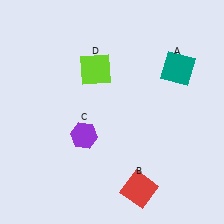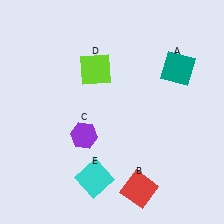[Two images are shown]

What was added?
A cyan square (E) was added in Image 2.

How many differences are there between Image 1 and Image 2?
There is 1 difference between the two images.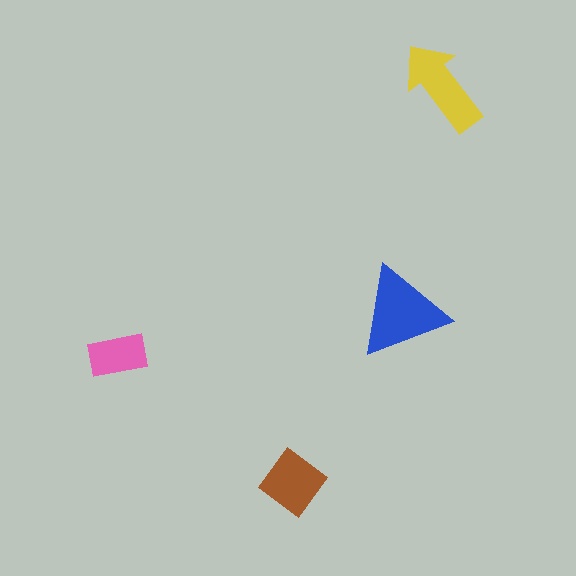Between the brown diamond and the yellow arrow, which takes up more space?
The yellow arrow.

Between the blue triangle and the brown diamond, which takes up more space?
The blue triangle.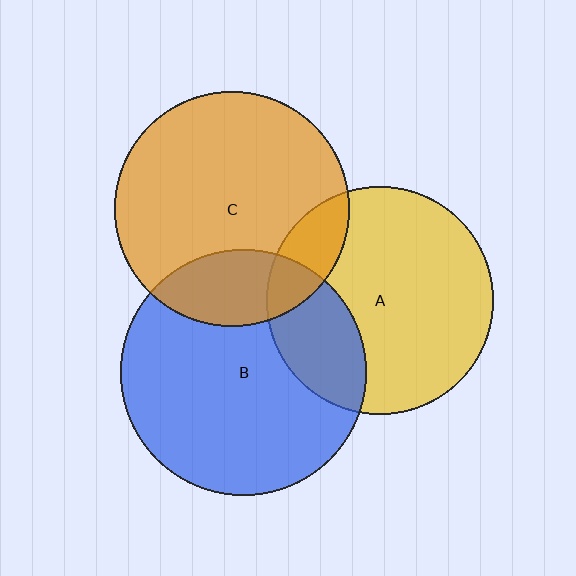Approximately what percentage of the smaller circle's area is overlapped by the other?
Approximately 15%.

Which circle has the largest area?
Circle B (blue).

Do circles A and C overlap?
Yes.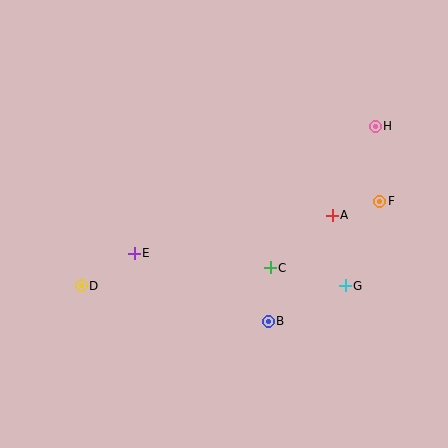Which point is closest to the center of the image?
Point C at (270, 268) is closest to the center.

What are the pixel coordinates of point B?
Point B is at (268, 321).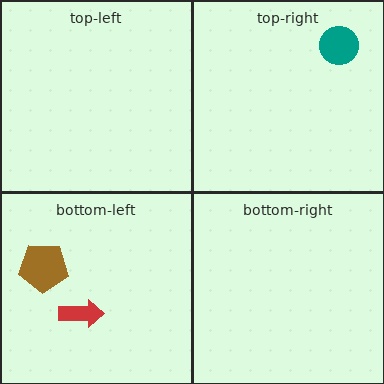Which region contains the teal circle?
The top-right region.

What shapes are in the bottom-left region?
The red arrow, the brown pentagon.